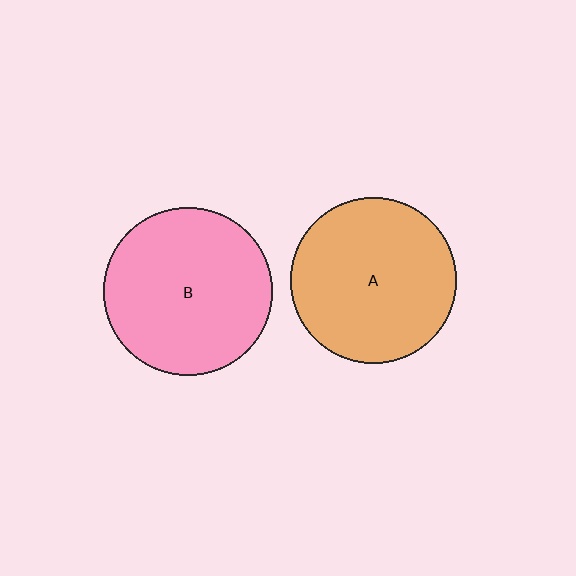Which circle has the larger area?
Circle B (pink).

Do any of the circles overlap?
No, none of the circles overlap.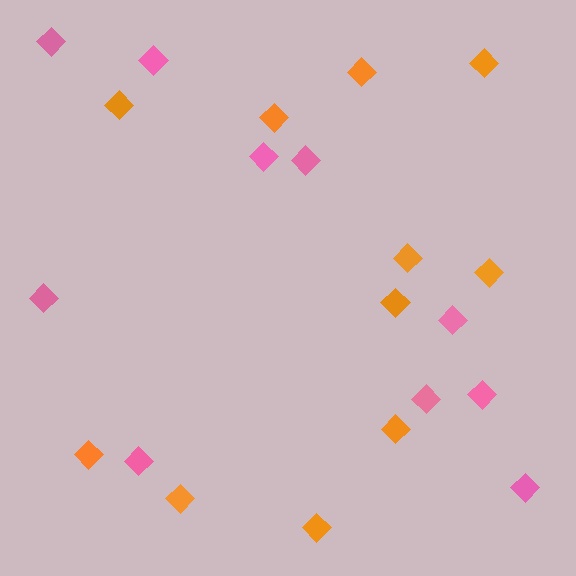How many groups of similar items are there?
There are 2 groups: one group of pink diamonds (10) and one group of orange diamonds (11).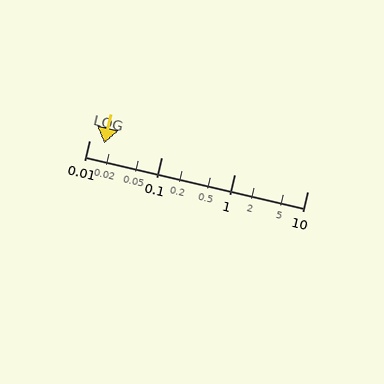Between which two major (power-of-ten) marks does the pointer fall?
The pointer is between 0.01 and 0.1.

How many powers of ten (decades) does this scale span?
The scale spans 3 decades, from 0.01 to 10.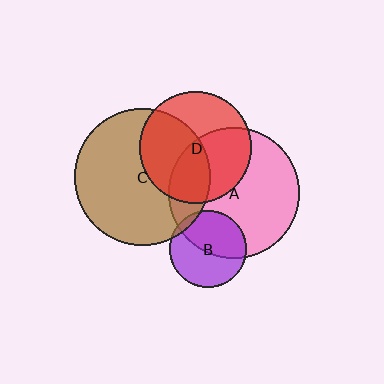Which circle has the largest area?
Circle C (brown).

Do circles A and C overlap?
Yes.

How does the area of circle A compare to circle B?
Approximately 2.9 times.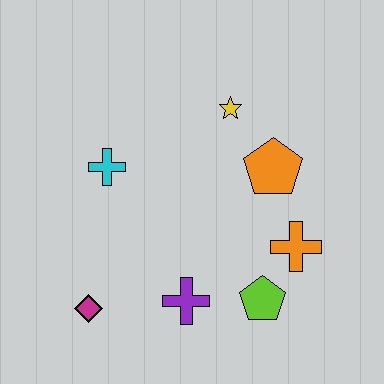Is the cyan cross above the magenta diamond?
Yes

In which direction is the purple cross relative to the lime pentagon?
The purple cross is to the left of the lime pentagon.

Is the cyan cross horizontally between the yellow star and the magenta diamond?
Yes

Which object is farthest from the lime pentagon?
The cyan cross is farthest from the lime pentagon.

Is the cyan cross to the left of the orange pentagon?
Yes